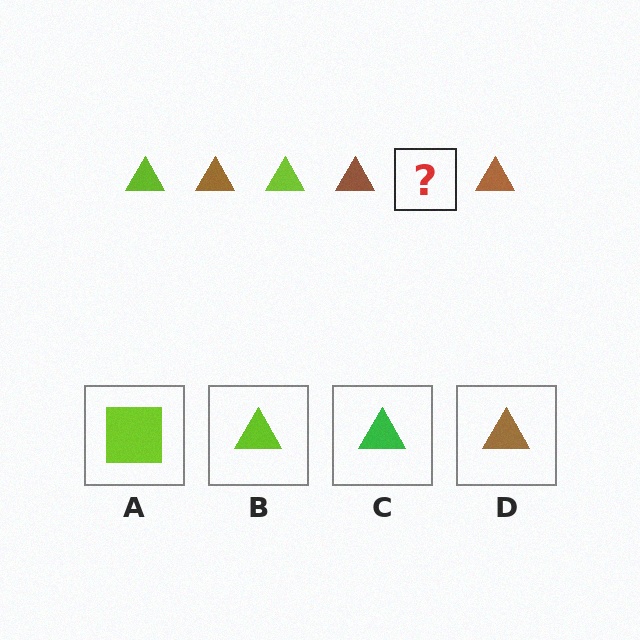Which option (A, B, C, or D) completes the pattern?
B.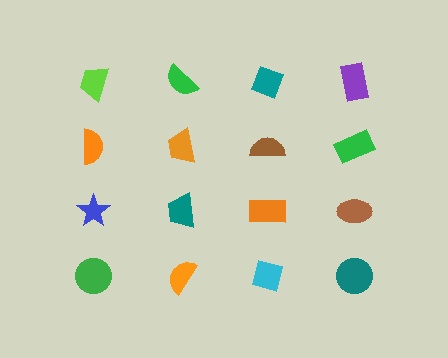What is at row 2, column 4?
A green rectangle.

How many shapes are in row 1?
4 shapes.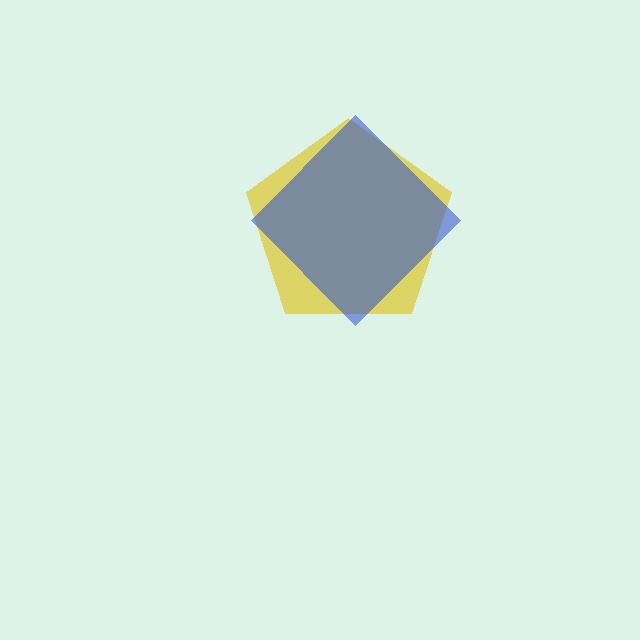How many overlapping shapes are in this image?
There are 2 overlapping shapes in the image.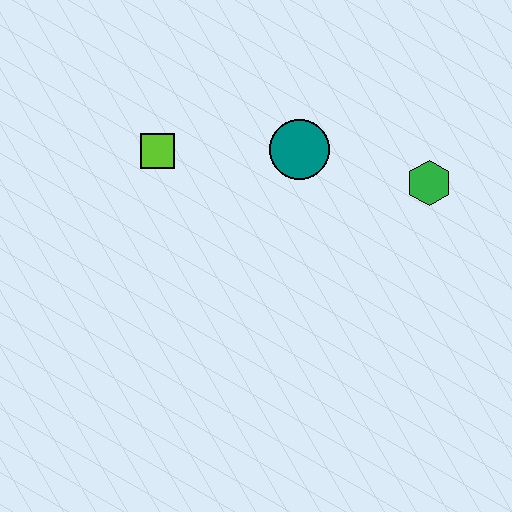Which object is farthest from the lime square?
The green hexagon is farthest from the lime square.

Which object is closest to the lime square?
The teal circle is closest to the lime square.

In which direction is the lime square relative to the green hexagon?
The lime square is to the left of the green hexagon.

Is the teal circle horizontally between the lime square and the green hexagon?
Yes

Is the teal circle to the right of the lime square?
Yes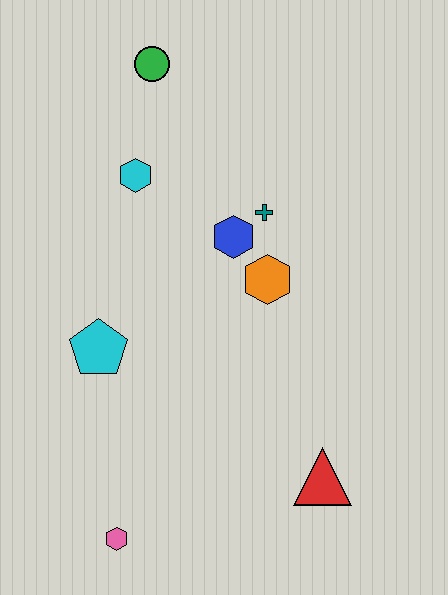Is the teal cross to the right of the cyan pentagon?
Yes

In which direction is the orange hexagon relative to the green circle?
The orange hexagon is below the green circle.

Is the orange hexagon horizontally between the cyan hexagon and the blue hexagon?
No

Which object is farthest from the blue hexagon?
The pink hexagon is farthest from the blue hexagon.